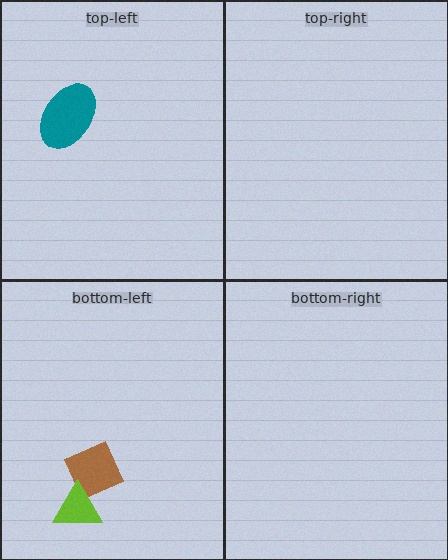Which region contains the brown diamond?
The bottom-left region.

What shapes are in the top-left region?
The teal ellipse.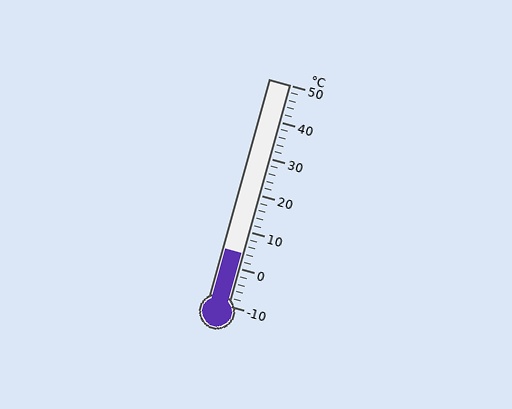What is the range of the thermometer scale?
The thermometer scale ranges from -10°C to 50°C.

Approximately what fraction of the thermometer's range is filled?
The thermometer is filled to approximately 25% of its range.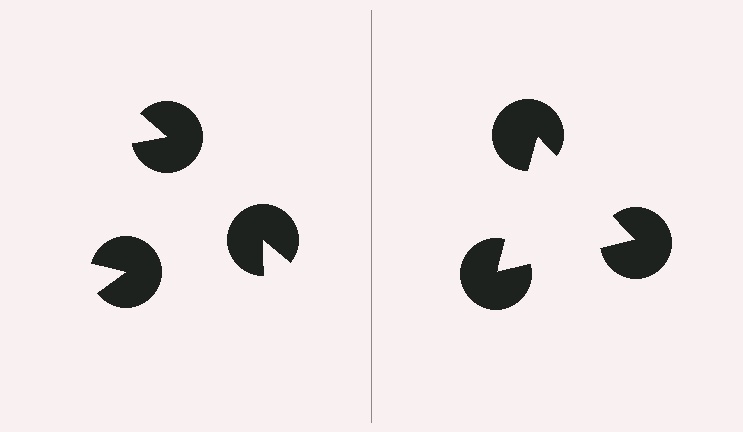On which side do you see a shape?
An illusory triangle appears on the right side. On the left side the wedge cuts are rotated, so no coherent shape forms.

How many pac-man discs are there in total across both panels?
6 — 3 on each side.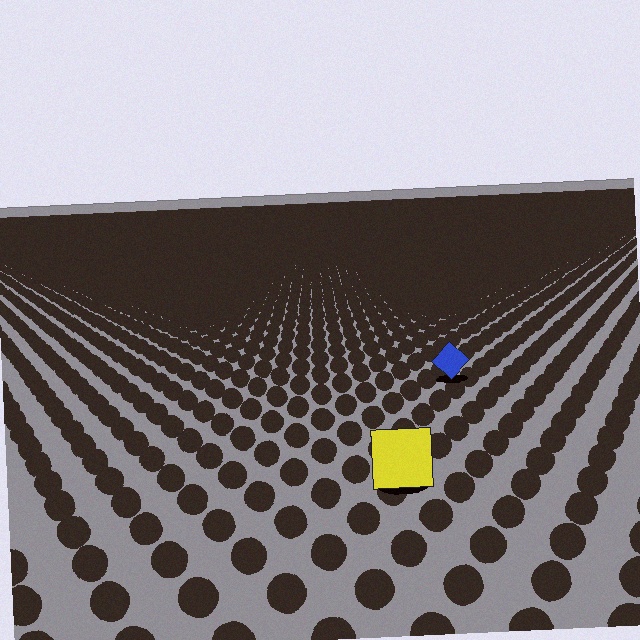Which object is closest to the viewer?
The yellow square is closest. The texture marks near it are larger and more spread out.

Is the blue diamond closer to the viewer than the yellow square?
No. The yellow square is closer — you can tell from the texture gradient: the ground texture is coarser near it.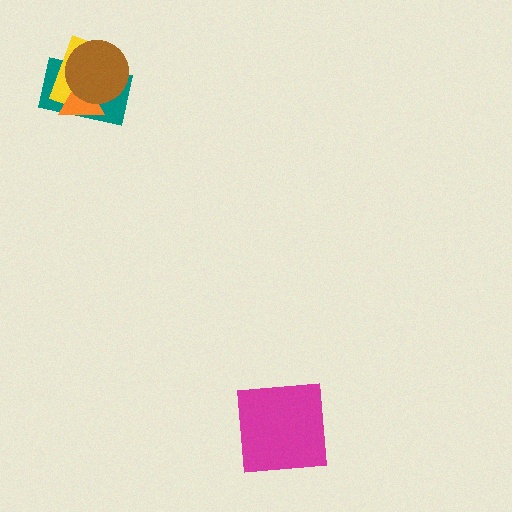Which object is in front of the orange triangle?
The brown circle is in front of the orange triangle.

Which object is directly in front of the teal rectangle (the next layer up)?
The yellow rectangle is directly in front of the teal rectangle.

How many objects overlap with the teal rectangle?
3 objects overlap with the teal rectangle.